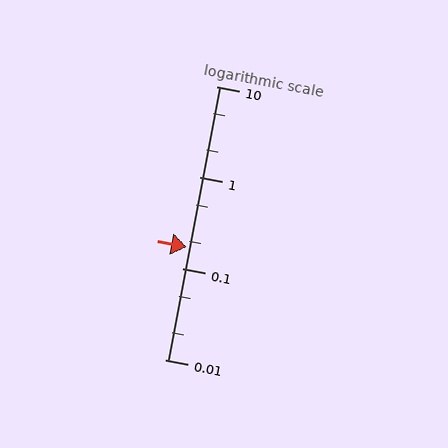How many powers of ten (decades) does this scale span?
The scale spans 3 decades, from 0.01 to 10.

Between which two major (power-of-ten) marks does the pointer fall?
The pointer is between 0.1 and 1.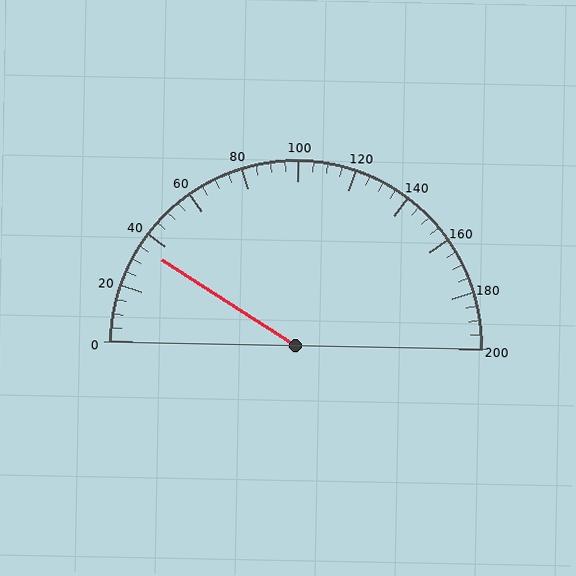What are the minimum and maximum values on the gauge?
The gauge ranges from 0 to 200.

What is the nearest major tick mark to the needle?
The nearest major tick mark is 40.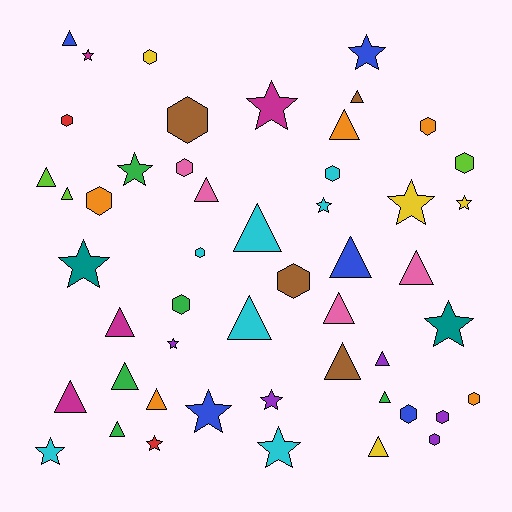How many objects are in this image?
There are 50 objects.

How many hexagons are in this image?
There are 15 hexagons.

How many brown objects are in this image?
There are 4 brown objects.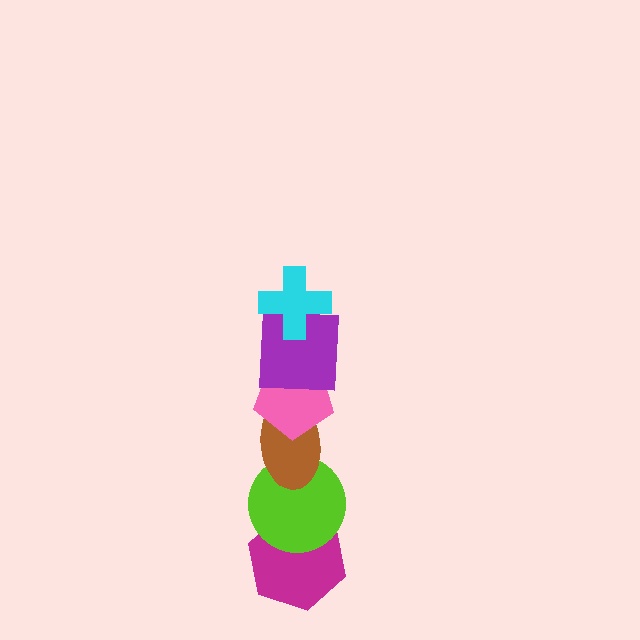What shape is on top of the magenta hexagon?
The lime circle is on top of the magenta hexagon.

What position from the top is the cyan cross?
The cyan cross is 1st from the top.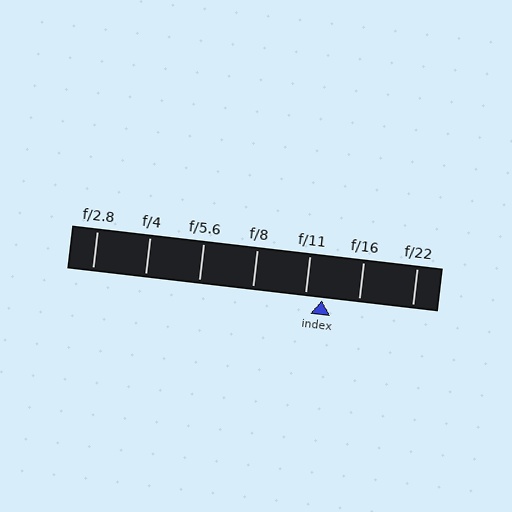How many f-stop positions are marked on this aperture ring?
There are 7 f-stop positions marked.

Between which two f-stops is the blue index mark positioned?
The index mark is between f/11 and f/16.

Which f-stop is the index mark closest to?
The index mark is closest to f/11.